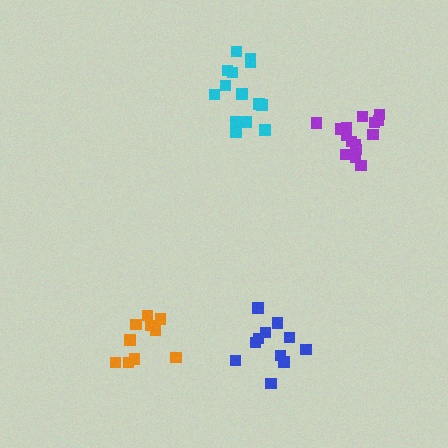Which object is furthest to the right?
The purple cluster is rightmost.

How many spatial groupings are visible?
There are 4 spatial groupings.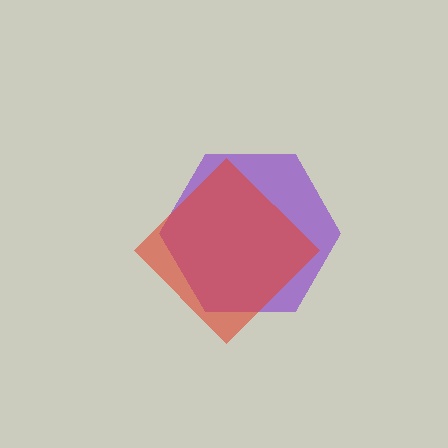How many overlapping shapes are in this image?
There are 2 overlapping shapes in the image.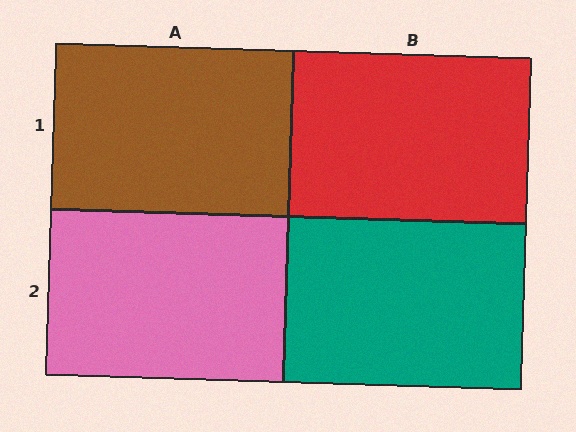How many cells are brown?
1 cell is brown.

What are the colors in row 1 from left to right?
Brown, red.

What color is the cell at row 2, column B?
Teal.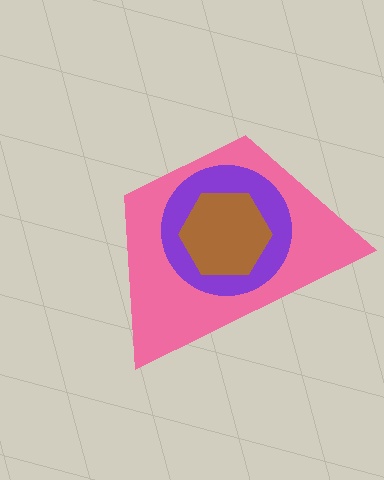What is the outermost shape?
The pink trapezoid.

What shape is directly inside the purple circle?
The brown hexagon.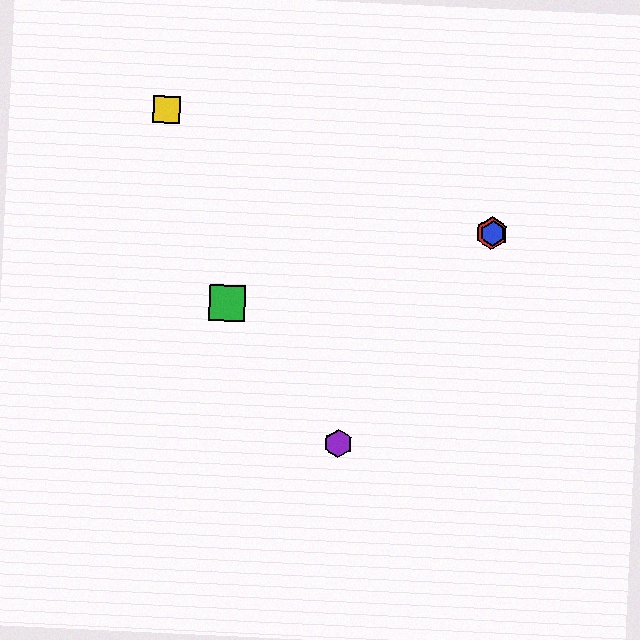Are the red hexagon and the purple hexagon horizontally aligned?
No, the red hexagon is at y≈233 and the purple hexagon is at y≈444.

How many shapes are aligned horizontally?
2 shapes (the red hexagon, the blue hexagon) are aligned horizontally.